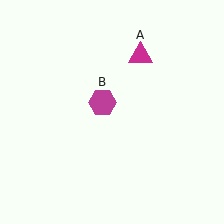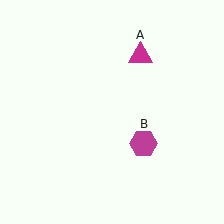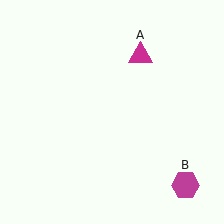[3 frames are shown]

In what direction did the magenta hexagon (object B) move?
The magenta hexagon (object B) moved down and to the right.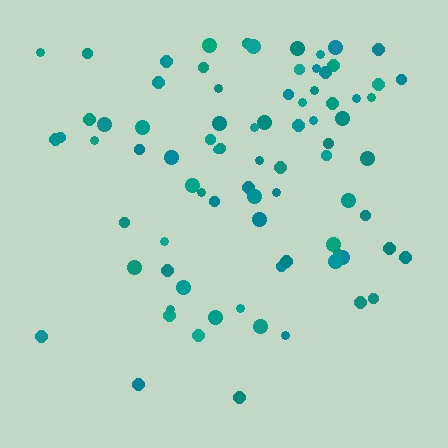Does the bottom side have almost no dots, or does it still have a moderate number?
Still a moderate number, just noticeably fewer than the top.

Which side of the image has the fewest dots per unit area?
The bottom.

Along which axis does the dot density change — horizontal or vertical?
Vertical.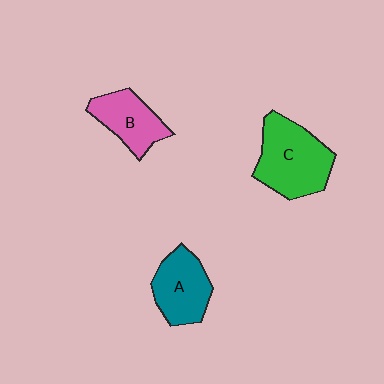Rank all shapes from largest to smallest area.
From largest to smallest: C (green), A (teal), B (pink).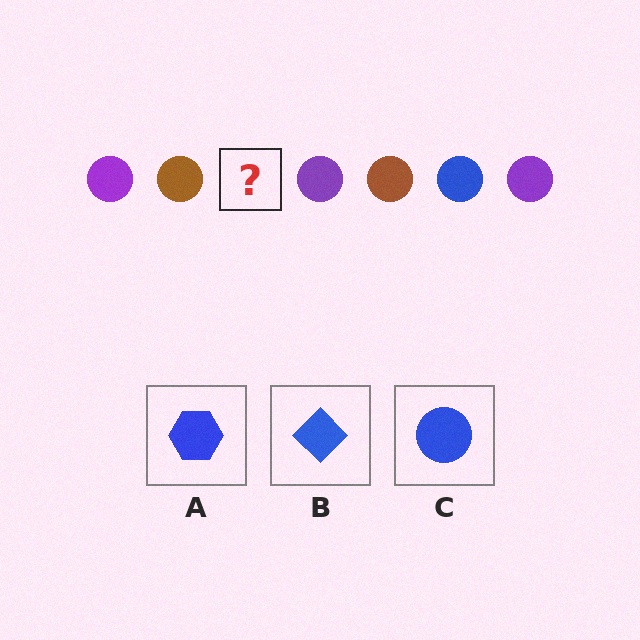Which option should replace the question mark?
Option C.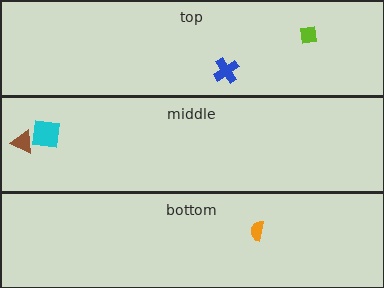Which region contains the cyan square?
The middle region.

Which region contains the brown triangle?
The middle region.